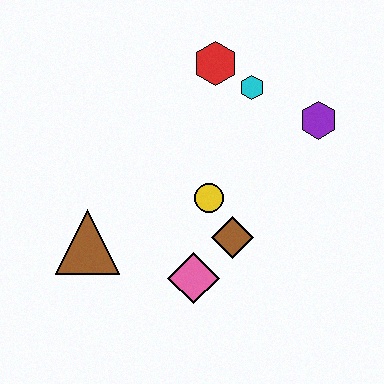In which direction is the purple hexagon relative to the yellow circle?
The purple hexagon is to the right of the yellow circle.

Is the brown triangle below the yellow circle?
Yes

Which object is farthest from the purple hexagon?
The brown triangle is farthest from the purple hexagon.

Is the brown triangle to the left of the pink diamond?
Yes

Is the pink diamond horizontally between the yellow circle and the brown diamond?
No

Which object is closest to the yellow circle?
The brown diamond is closest to the yellow circle.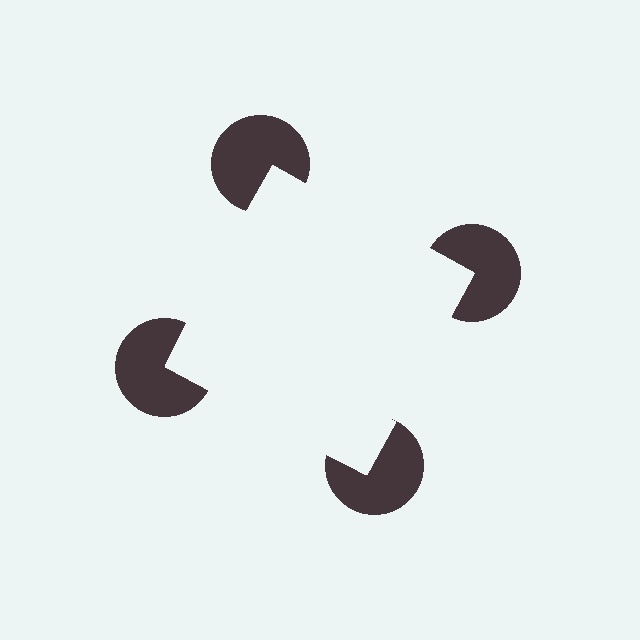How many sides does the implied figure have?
4 sides.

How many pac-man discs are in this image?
There are 4 — one at each vertex of the illusory square.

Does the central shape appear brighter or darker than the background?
It typically appears slightly brighter than the background, even though no actual brightness change is drawn.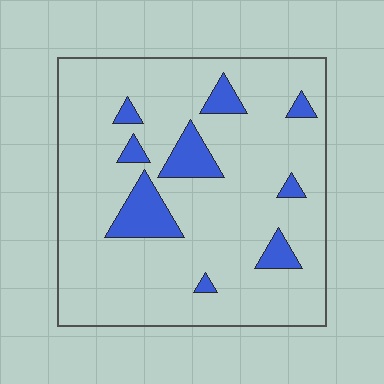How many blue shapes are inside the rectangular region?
9.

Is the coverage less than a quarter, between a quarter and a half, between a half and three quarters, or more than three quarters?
Less than a quarter.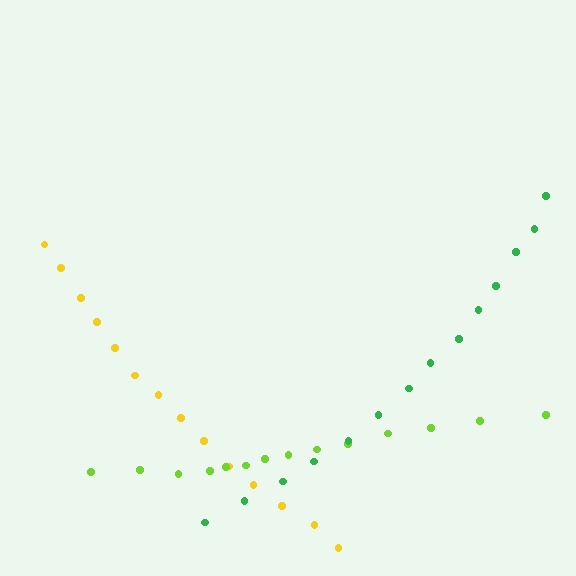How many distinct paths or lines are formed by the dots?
There are 3 distinct paths.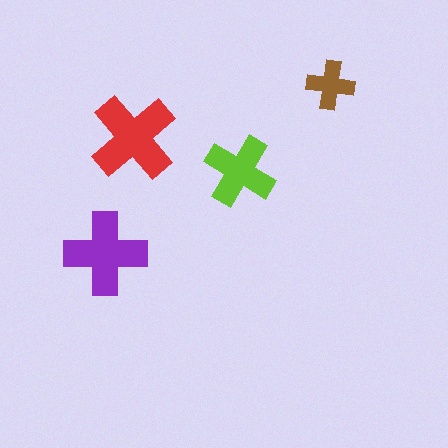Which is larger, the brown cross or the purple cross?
The purple one.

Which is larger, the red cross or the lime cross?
The red one.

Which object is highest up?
The brown cross is topmost.